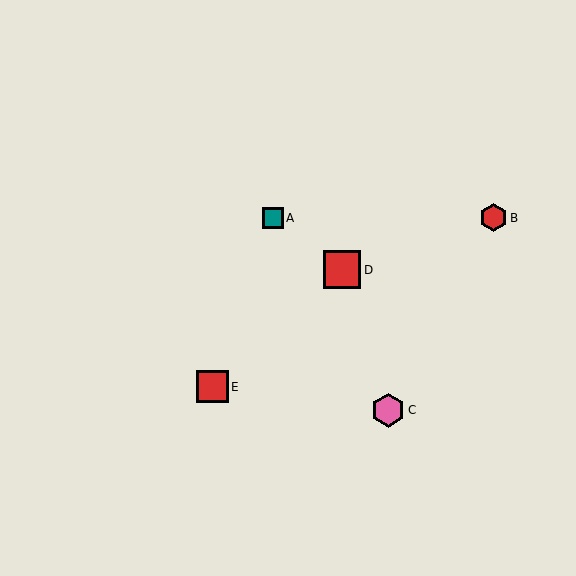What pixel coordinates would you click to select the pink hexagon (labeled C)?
Click at (388, 410) to select the pink hexagon C.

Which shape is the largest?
The red square (labeled D) is the largest.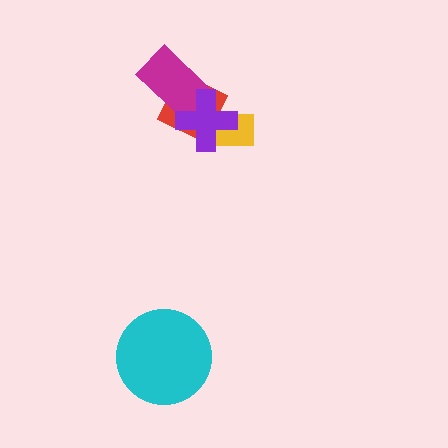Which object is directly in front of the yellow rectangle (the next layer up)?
The red diamond is directly in front of the yellow rectangle.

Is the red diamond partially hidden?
Yes, it is partially covered by another shape.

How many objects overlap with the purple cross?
3 objects overlap with the purple cross.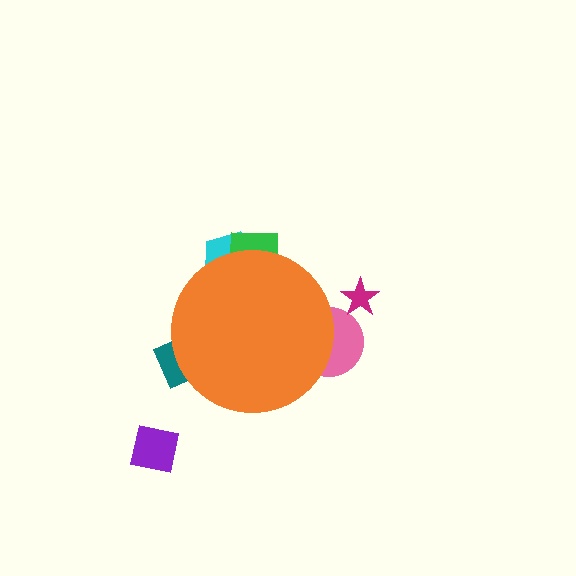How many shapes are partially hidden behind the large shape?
4 shapes are partially hidden.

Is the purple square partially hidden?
No, the purple square is fully visible.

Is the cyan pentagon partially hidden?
Yes, the cyan pentagon is partially hidden behind the orange circle.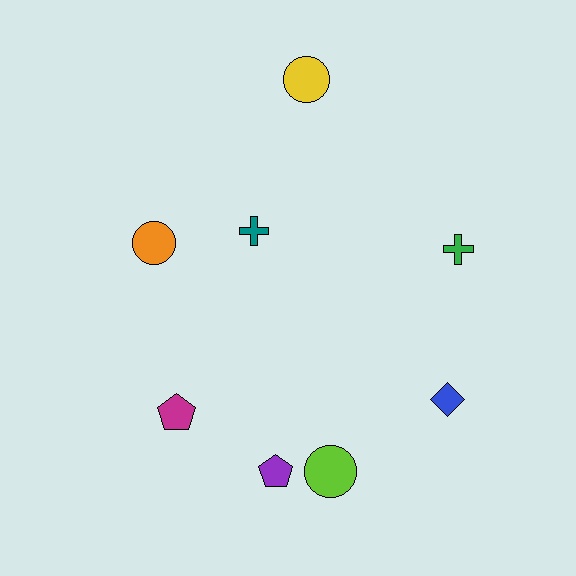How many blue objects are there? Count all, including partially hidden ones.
There is 1 blue object.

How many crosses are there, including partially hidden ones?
There are 2 crosses.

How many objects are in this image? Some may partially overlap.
There are 8 objects.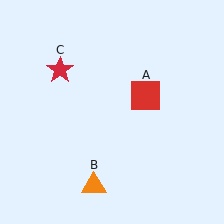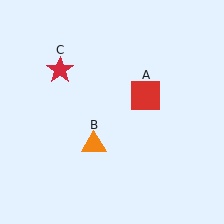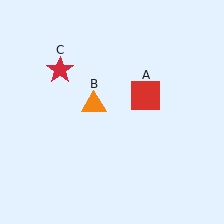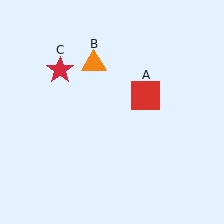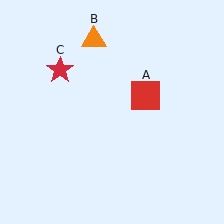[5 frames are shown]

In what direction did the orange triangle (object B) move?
The orange triangle (object B) moved up.